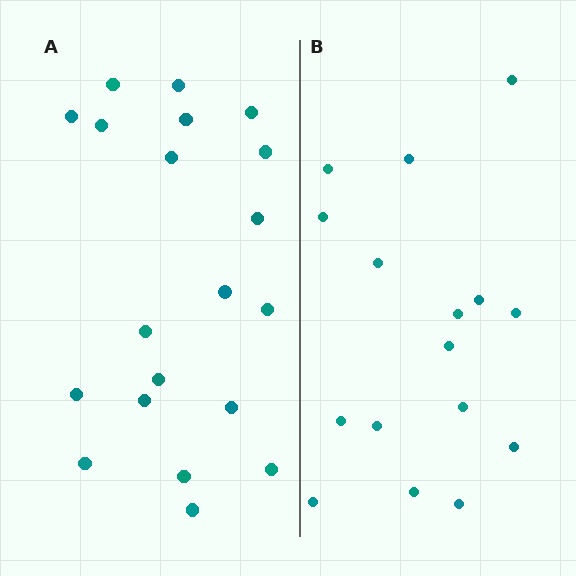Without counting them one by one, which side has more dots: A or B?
Region A (the left region) has more dots.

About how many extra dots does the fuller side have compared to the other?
Region A has about 4 more dots than region B.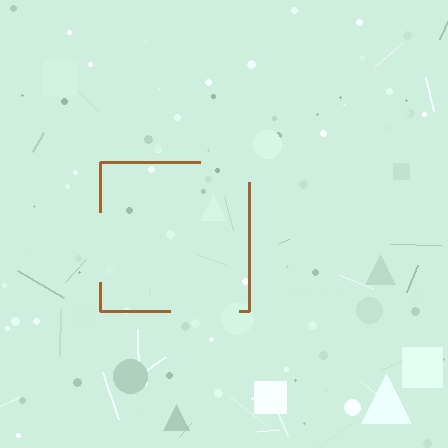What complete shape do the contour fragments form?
The contour fragments form a square.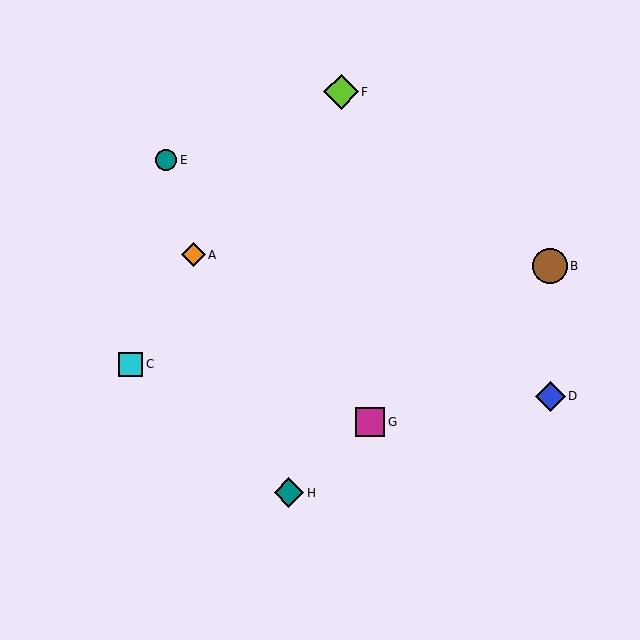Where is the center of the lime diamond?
The center of the lime diamond is at (341, 92).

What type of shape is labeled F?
Shape F is a lime diamond.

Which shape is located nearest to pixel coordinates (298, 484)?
The teal diamond (labeled H) at (289, 493) is nearest to that location.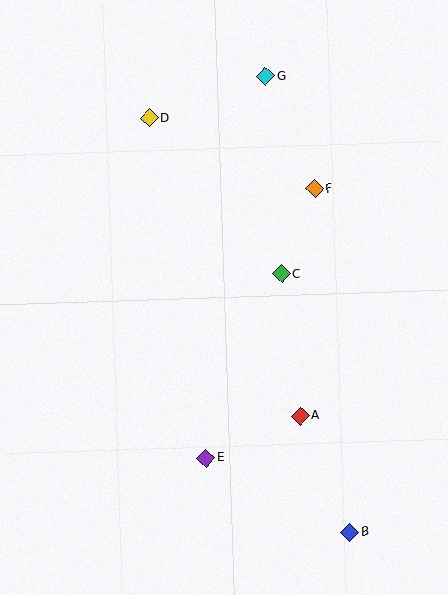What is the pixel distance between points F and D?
The distance between F and D is 180 pixels.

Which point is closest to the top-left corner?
Point D is closest to the top-left corner.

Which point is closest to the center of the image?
Point C at (281, 274) is closest to the center.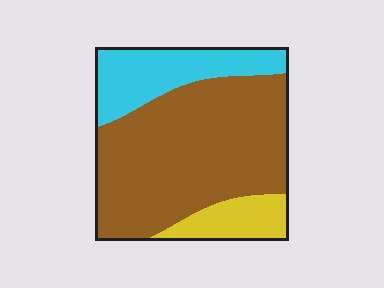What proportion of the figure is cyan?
Cyan takes up between a sixth and a third of the figure.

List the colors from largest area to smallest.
From largest to smallest: brown, cyan, yellow.